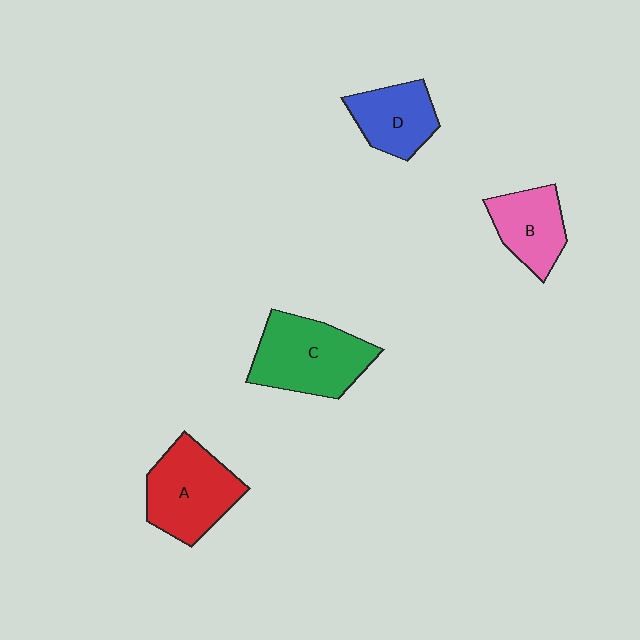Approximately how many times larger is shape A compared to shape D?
Approximately 1.4 times.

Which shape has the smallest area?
Shape B (pink).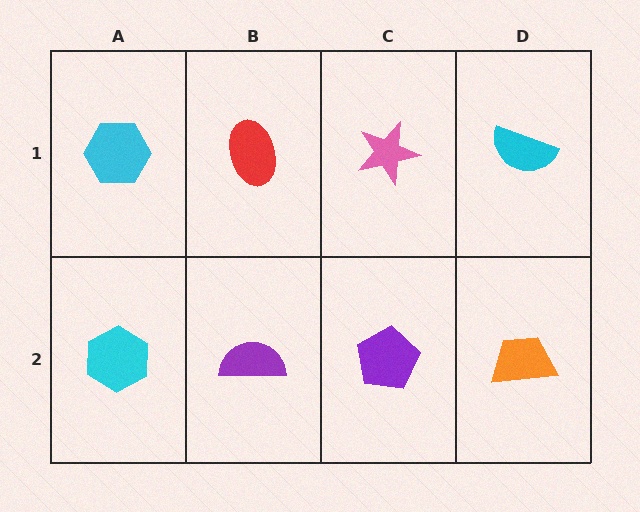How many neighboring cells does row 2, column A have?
2.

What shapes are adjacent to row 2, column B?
A red ellipse (row 1, column B), a cyan hexagon (row 2, column A), a purple pentagon (row 2, column C).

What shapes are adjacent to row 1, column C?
A purple pentagon (row 2, column C), a red ellipse (row 1, column B), a cyan semicircle (row 1, column D).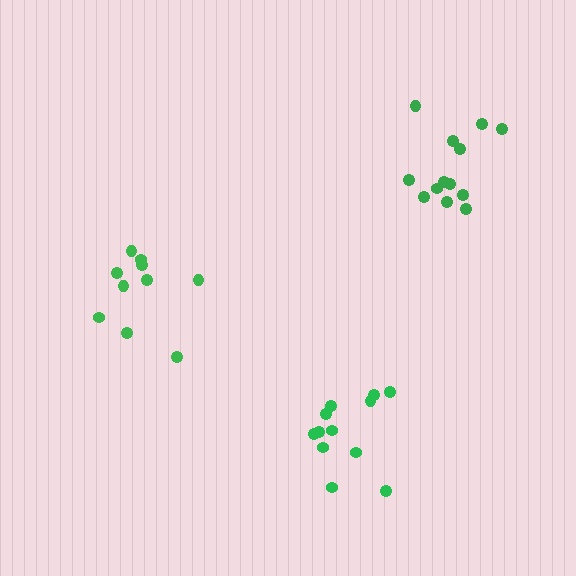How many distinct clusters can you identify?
There are 3 distinct clusters.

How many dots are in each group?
Group 1: 10 dots, Group 2: 12 dots, Group 3: 13 dots (35 total).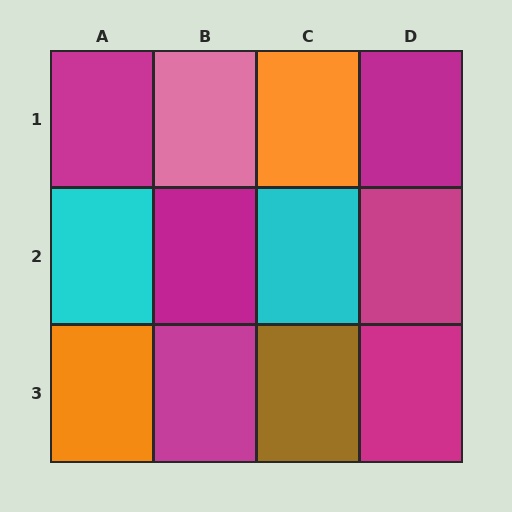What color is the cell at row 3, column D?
Magenta.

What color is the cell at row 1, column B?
Pink.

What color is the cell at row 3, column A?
Orange.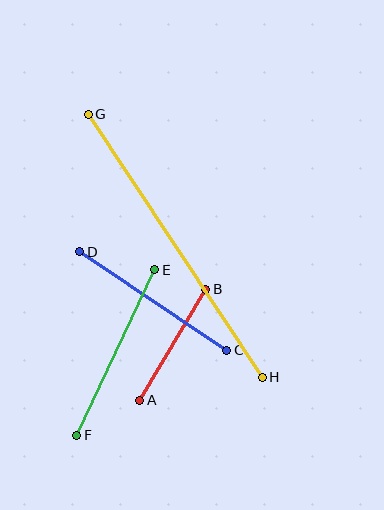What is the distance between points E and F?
The distance is approximately 183 pixels.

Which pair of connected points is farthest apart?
Points G and H are farthest apart.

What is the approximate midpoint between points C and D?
The midpoint is at approximately (153, 301) pixels.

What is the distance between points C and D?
The distance is approximately 177 pixels.